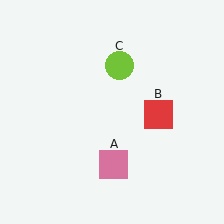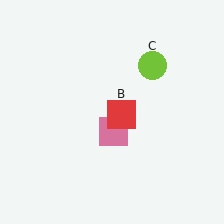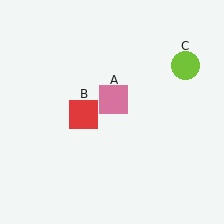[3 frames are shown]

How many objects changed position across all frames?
3 objects changed position: pink square (object A), red square (object B), lime circle (object C).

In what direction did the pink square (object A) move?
The pink square (object A) moved up.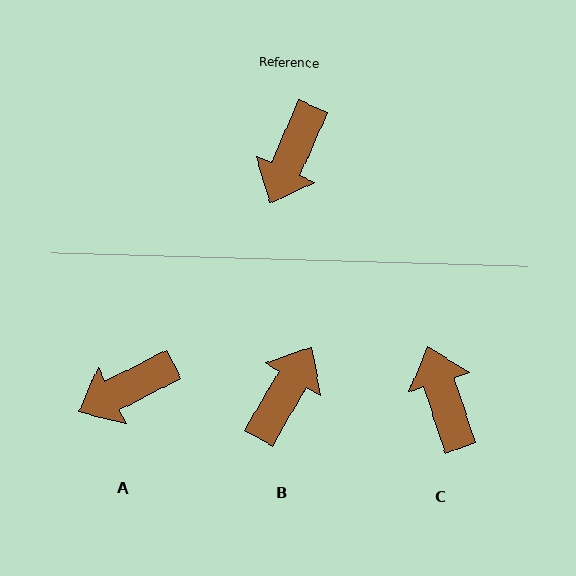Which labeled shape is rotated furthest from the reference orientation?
B, about 173 degrees away.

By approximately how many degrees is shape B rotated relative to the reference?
Approximately 173 degrees counter-clockwise.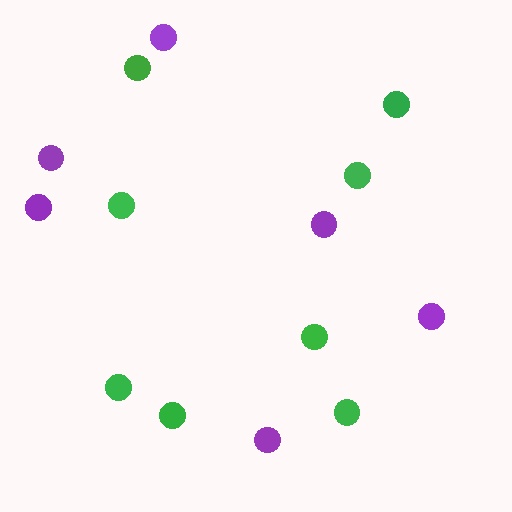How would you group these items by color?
There are 2 groups: one group of purple circles (6) and one group of green circles (8).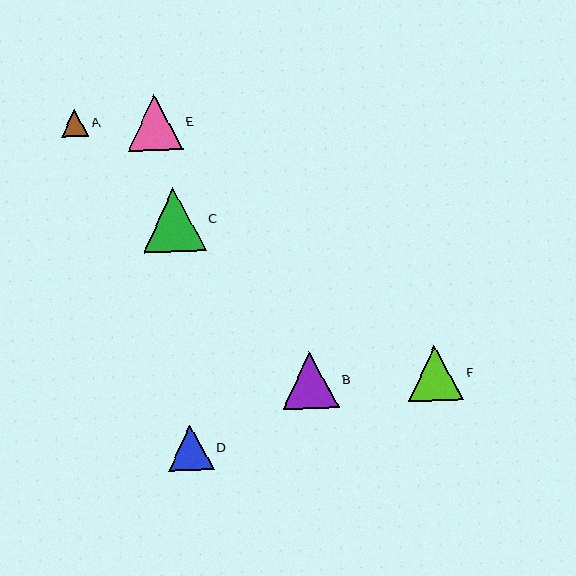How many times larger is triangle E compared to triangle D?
Triangle E is approximately 1.2 times the size of triangle D.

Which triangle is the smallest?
Triangle A is the smallest with a size of approximately 27 pixels.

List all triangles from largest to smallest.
From largest to smallest: C, B, E, F, D, A.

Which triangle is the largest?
Triangle C is the largest with a size of approximately 63 pixels.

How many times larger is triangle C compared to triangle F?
Triangle C is approximately 1.1 times the size of triangle F.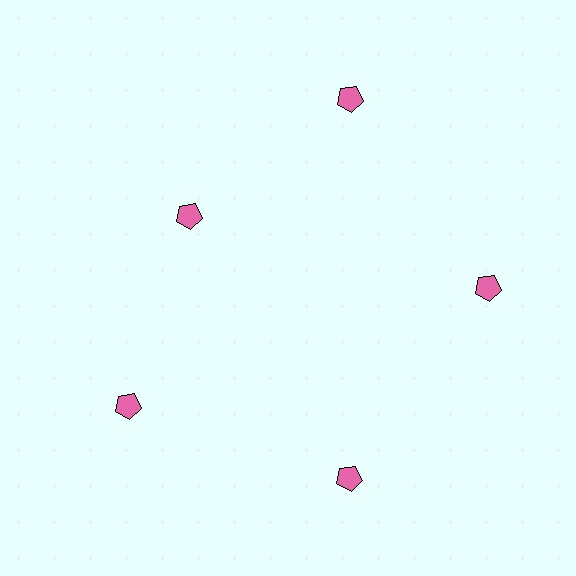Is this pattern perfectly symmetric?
No. The 5 pink pentagons are arranged in a ring, but one element near the 10 o'clock position is pulled inward toward the center, breaking the 5-fold rotational symmetry.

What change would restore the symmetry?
The symmetry would be restored by moving it outward, back onto the ring so that all 5 pentagons sit at equal angles and equal distance from the center.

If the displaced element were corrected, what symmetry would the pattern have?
It would have 5-fold rotational symmetry — the pattern would map onto itself every 72 degrees.